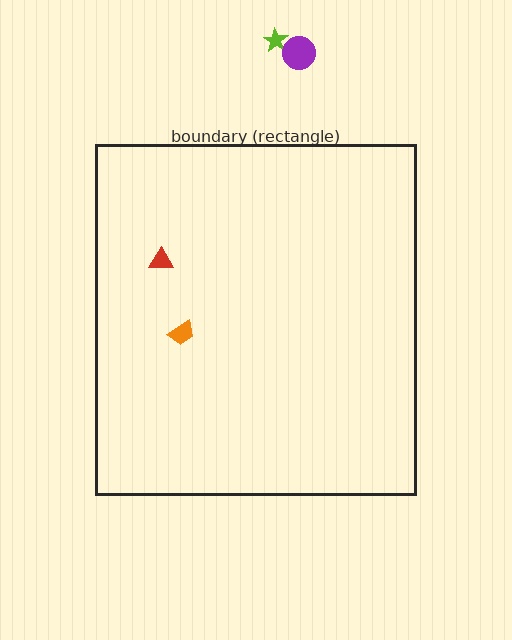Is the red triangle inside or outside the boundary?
Inside.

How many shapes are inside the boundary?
2 inside, 2 outside.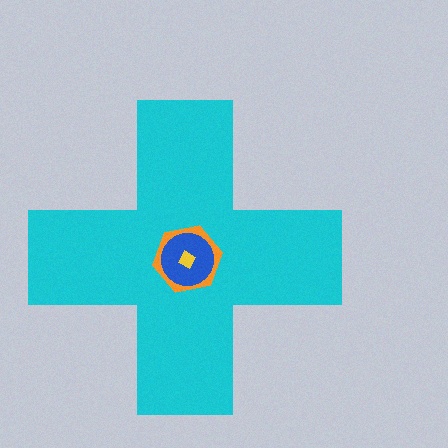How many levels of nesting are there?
4.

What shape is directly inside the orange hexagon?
The blue circle.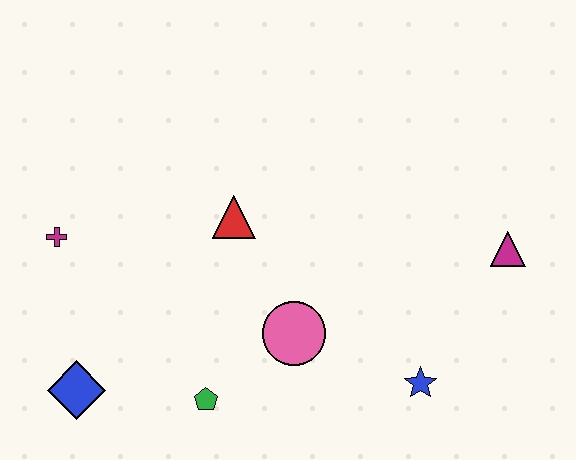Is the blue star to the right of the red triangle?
Yes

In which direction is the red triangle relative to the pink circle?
The red triangle is above the pink circle.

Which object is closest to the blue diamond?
The green pentagon is closest to the blue diamond.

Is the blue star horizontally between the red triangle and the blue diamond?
No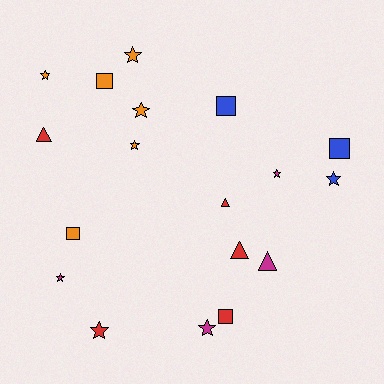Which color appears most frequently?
Orange, with 6 objects.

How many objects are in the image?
There are 18 objects.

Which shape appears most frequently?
Star, with 9 objects.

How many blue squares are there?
There are 2 blue squares.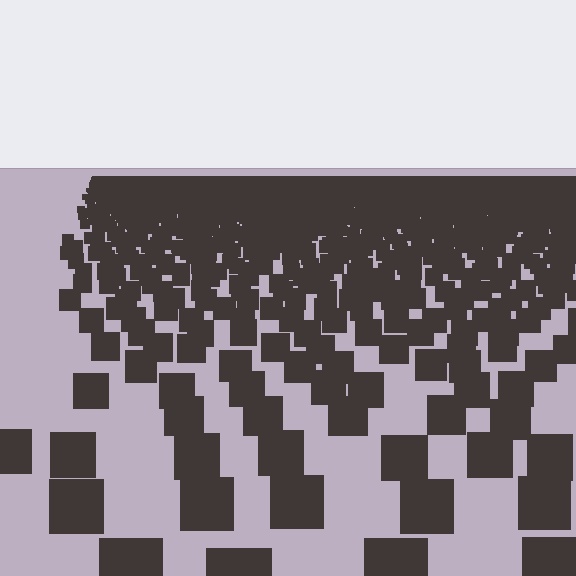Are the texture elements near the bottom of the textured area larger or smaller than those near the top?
Larger. Near the bottom, elements are closer to the viewer and appear at a bigger on-screen size.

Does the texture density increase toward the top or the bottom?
Density increases toward the top.